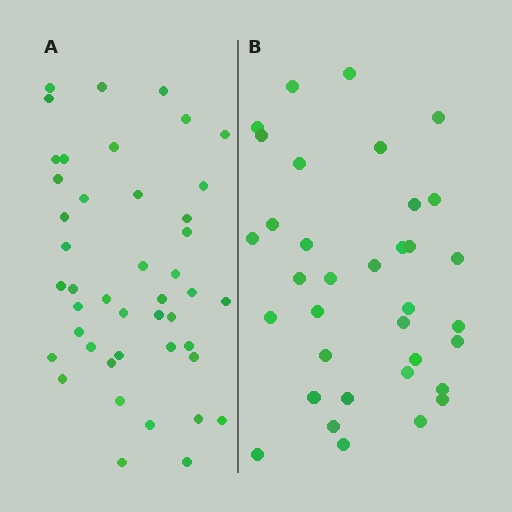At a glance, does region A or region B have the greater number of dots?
Region A (the left region) has more dots.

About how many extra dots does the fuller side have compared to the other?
Region A has roughly 8 or so more dots than region B.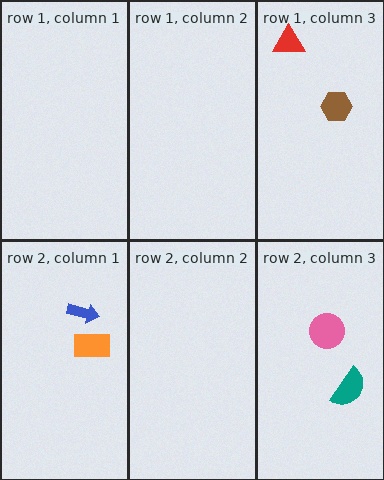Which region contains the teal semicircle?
The row 2, column 3 region.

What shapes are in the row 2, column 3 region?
The teal semicircle, the pink circle.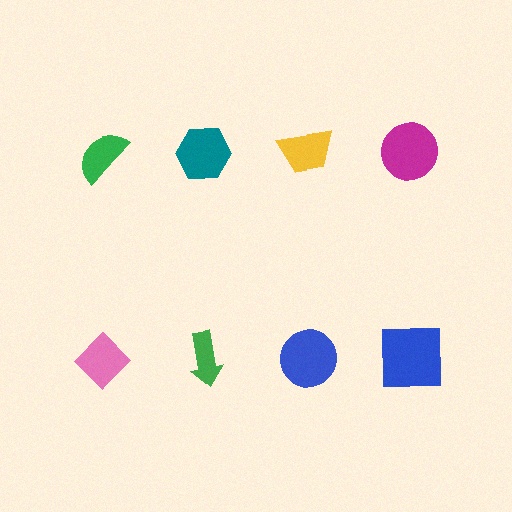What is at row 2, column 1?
A pink diamond.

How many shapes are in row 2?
4 shapes.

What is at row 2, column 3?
A blue circle.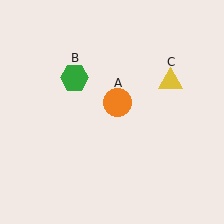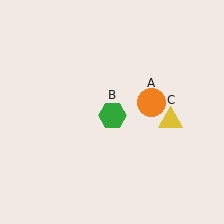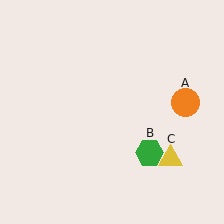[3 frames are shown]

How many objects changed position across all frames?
3 objects changed position: orange circle (object A), green hexagon (object B), yellow triangle (object C).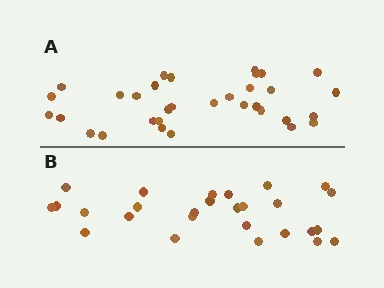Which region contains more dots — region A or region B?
Region A (the top region) has more dots.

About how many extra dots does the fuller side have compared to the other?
Region A has about 6 more dots than region B.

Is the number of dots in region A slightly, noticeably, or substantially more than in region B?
Region A has only slightly more — the two regions are fairly close. The ratio is roughly 1.2 to 1.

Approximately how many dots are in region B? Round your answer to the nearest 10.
About 30 dots. (The exact count is 27, which rounds to 30.)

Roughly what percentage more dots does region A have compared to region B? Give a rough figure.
About 20% more.